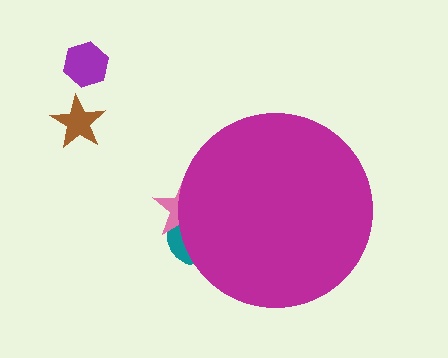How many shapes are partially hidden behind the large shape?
2 shapes are partially hidden.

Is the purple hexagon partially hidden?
No, the purple hexagon is fully visible.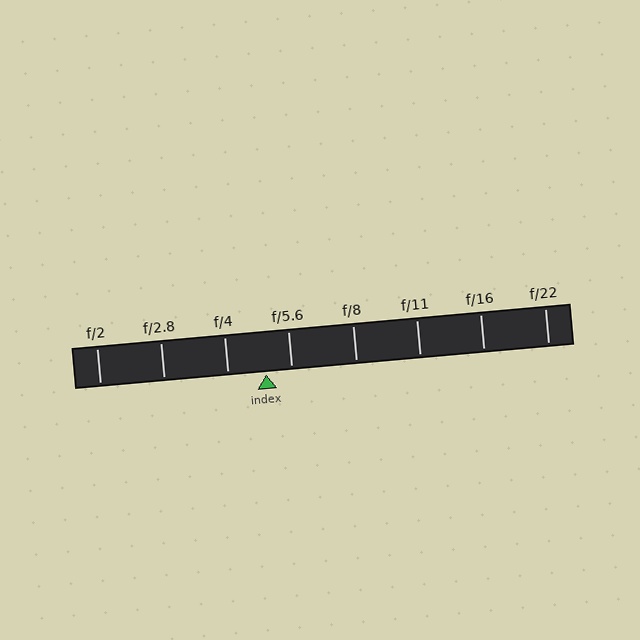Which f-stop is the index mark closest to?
The index mark is closest to f/5.6.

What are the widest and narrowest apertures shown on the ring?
The widest aperture shown is f/2 and the narrowest is f/22.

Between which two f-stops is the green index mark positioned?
The index mark is between f/4 and f/5.6.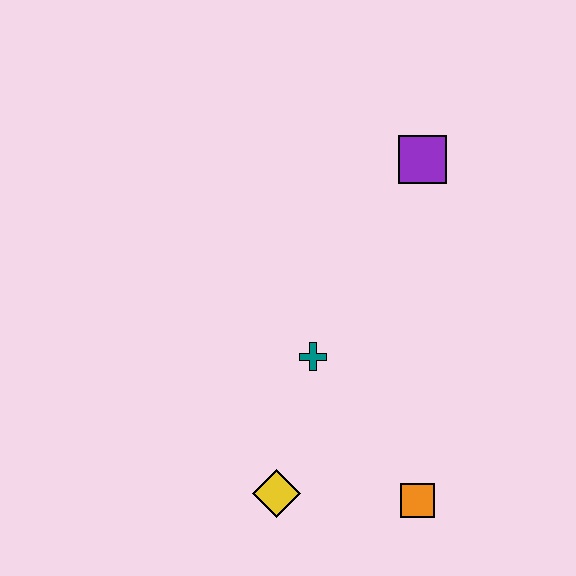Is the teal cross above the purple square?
No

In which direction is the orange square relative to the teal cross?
The orange square is below the teal cross.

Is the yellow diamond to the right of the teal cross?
No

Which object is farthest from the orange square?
The purple square is farthest from the orange square.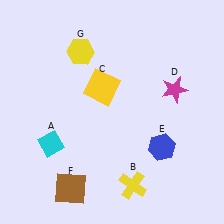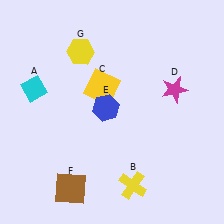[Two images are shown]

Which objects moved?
The objects that moved are: the cyan diamond (A), the blue hexagon (E).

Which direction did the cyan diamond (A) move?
The cyan diamond (A) moved up.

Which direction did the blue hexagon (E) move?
The blue hexagon (E) moved left.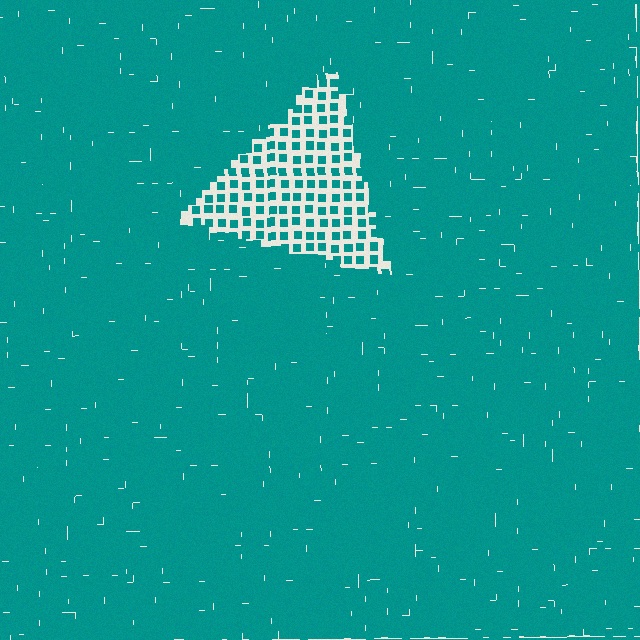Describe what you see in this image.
The image contains small teal elements arranged at two different densities. A triangle-shaped region is visible where the elements are less densely packed than the surrounding area.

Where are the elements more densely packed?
The elements are more densely packed outside the triangle boundary.